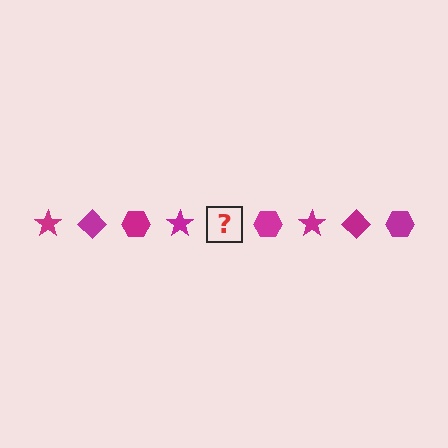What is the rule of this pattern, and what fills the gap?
The rule is that the pattern cycles through star, diamond, hexagon shapes in magenta. The gap should be filled with a magenta diamond.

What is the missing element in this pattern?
The missing element is a magenta diamond.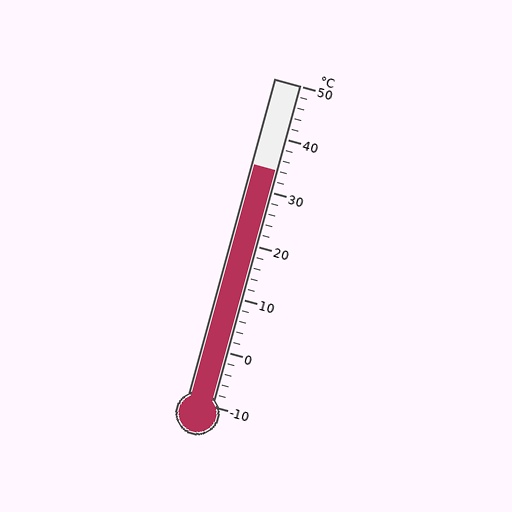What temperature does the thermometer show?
The thermometer shows approximately 34°C.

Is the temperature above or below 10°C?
The temperature is above 10°C.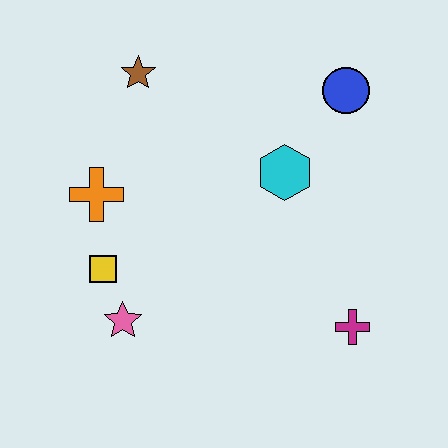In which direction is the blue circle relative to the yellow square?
The blue circle is to the right of the yellow square.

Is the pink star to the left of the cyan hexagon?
Yes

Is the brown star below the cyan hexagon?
No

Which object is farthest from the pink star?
The blue circle is farthest from the pink star.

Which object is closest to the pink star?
The yellow square is closest to the pink star.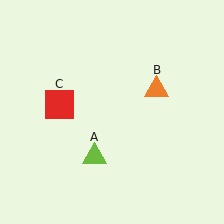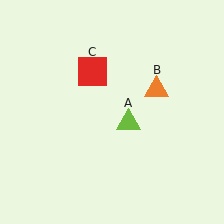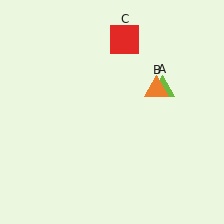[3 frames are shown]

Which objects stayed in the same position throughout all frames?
Orange triangle (object B) remained stationary.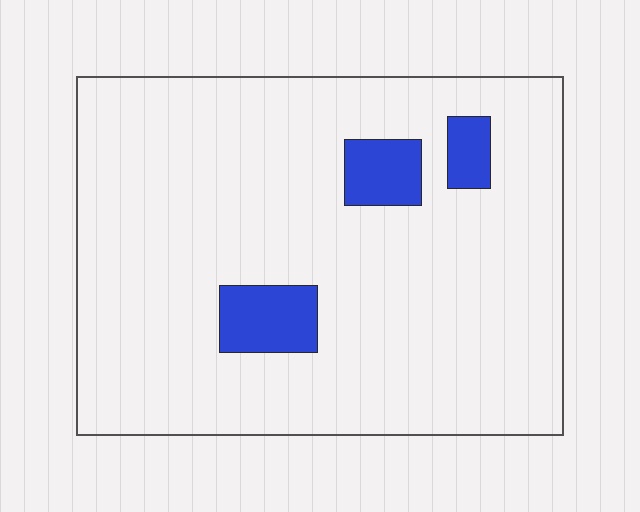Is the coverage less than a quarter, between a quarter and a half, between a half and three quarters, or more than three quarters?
Less than a quarter.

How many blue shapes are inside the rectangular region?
3.